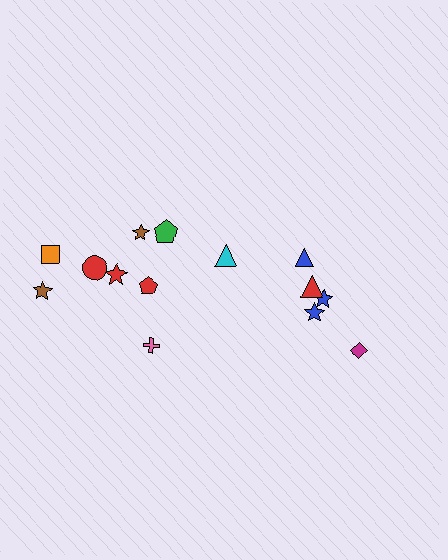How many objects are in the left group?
There are 8 objects.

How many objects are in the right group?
There are 6 objects.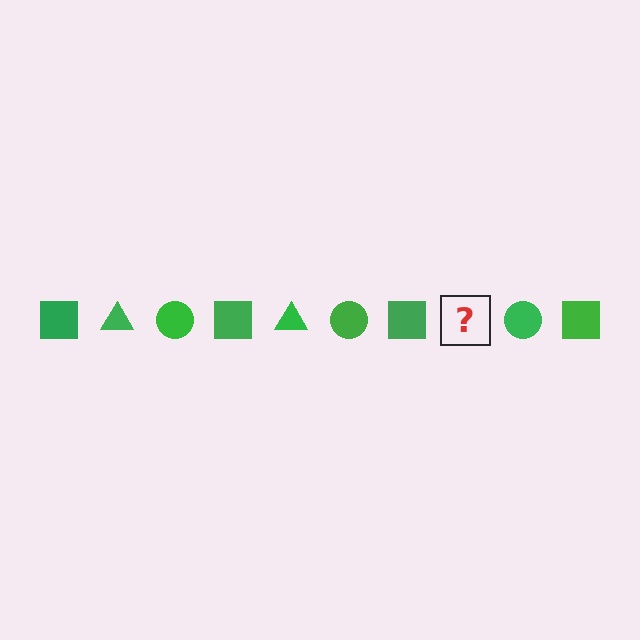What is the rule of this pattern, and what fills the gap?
The rule is that the pattern cycles through square, triangle, circle shapes in green. The gap should be filled with a green triangle.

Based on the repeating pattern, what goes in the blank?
The blank should be a green triangle.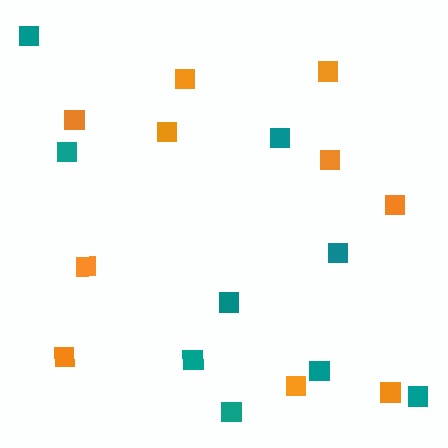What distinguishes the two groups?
There are 2 groups: one group of orange squares (10) and one group of teal squares (9).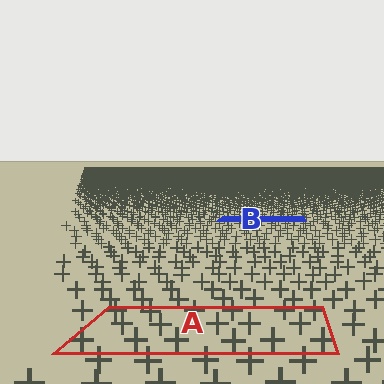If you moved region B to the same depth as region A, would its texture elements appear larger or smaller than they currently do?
They would appear larger. At a closer depth, the same texture elements are projected at a bigger on-screen size.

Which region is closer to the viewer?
Region A is closer. The texture elements there are larger and more spread out.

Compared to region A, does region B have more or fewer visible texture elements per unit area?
Region B has more texture elements per unit area — they are packed more densely because it is farther away.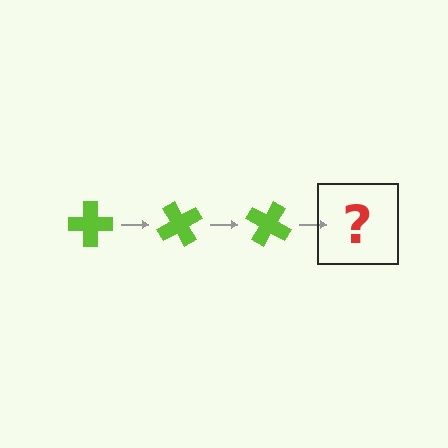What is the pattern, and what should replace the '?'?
The pattern is that the cross rotates 60 degrees each step. The '?' should be a lime cross rotated 180 degrees.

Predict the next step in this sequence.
The next step is a lime cross rotated 180 degrees.